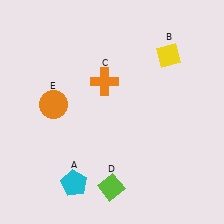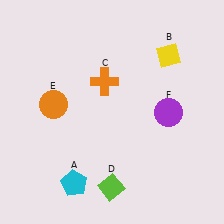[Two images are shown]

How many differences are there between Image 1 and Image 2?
There is 1 difference between the two images.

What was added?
A purple circle (F) was added in Image 2.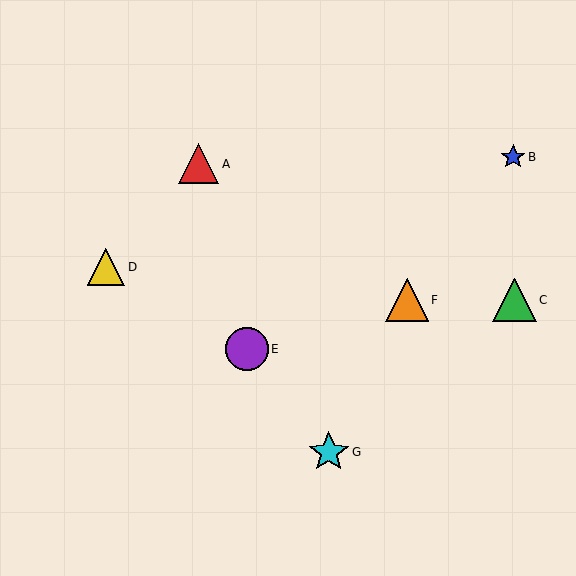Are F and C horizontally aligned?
Yes, both are at y≈300.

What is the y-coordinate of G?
Object G is at y≈452.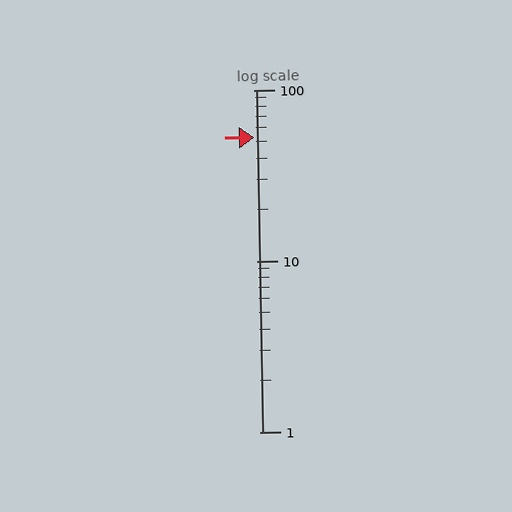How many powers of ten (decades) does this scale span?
The scale spans 2 decades, from 1 to 100.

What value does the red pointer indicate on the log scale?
The pointer indicates approximately 53.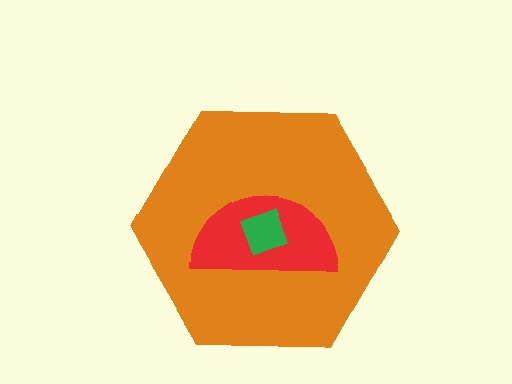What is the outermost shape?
The orange hexagon.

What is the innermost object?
The green square.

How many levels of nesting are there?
3.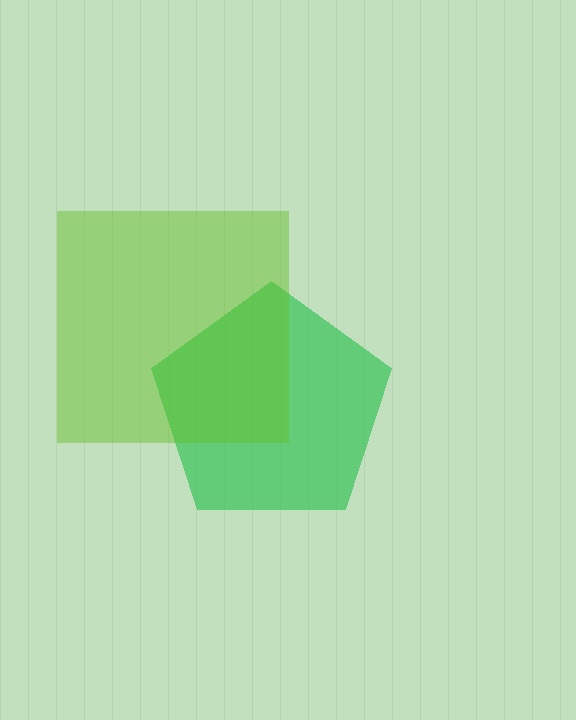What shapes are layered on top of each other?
The layered shapes are: a green pentagon, a lime square.